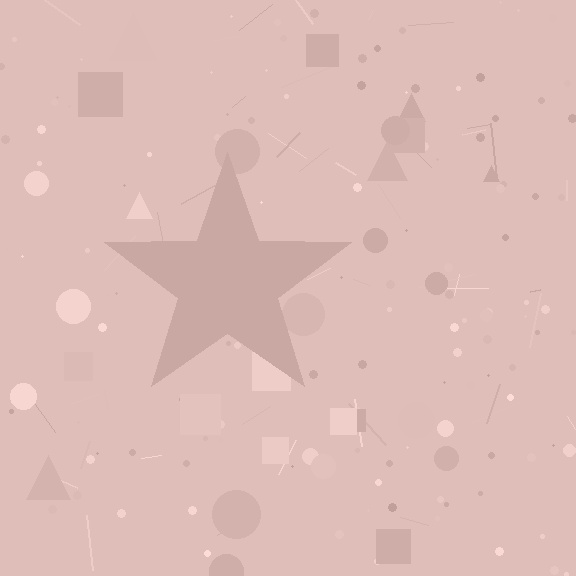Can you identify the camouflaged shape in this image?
The camouflaged shape is a star.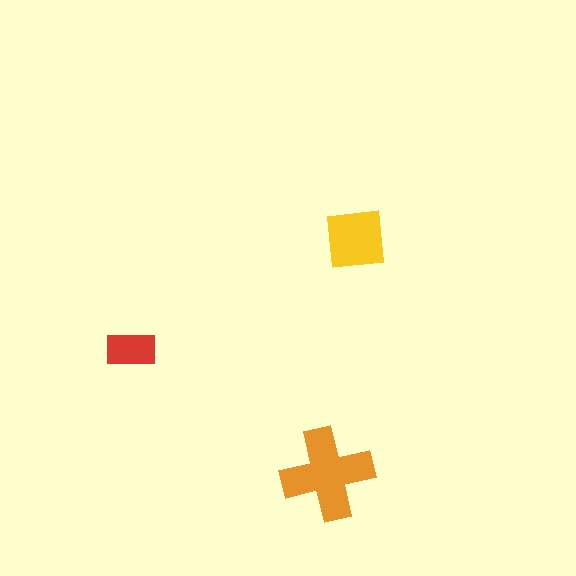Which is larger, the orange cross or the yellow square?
The orange cross.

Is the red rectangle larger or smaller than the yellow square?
Smaller.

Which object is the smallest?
The red rectangle.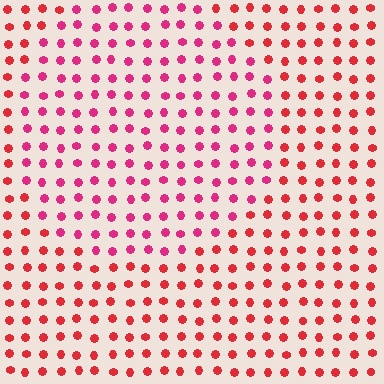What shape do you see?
I see a circle.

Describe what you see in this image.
The image is filled with small red elements in a uniform arrangement. A circle-shaped region is visible where the elements are tinted to a slightly different hue, forming a subtle color boundary.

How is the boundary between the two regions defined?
The boundary is defined purely by a slight shift in hue (about 26 degrees). Spacing, size, and orientation are identical on both sides.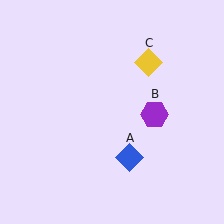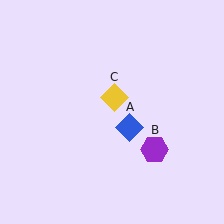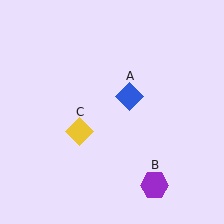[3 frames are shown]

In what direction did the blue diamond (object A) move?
The blue diamond (object A) moved up.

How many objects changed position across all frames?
3 objects changed position: blue diamond (object A), purple hexagon (object B), yellow diamond (object C).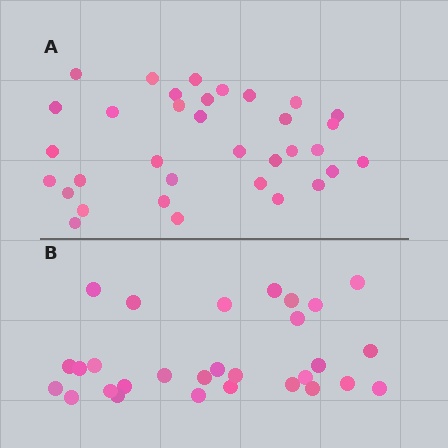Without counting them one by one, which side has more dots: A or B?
Region A (the top region) has more dots.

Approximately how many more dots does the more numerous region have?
Region A has about 5 more dots than region B.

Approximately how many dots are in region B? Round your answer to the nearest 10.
About 30 dots. (The exact count is 29, which rounds to 30.)